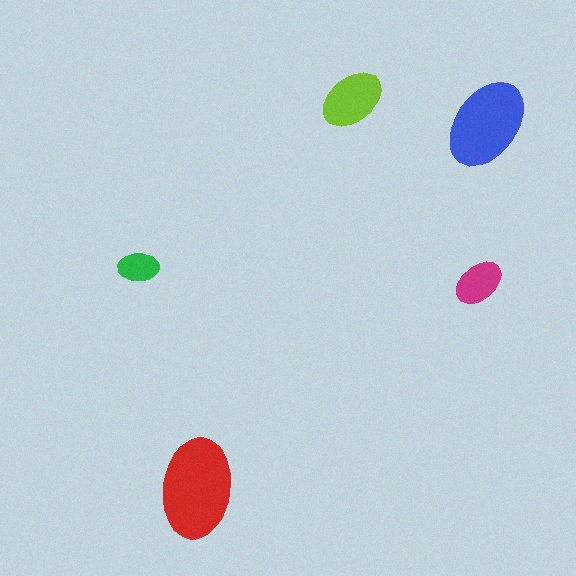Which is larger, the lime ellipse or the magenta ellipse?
The lime one.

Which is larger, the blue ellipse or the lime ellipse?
The blue one.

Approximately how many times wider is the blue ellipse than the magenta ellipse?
About 2 times wider.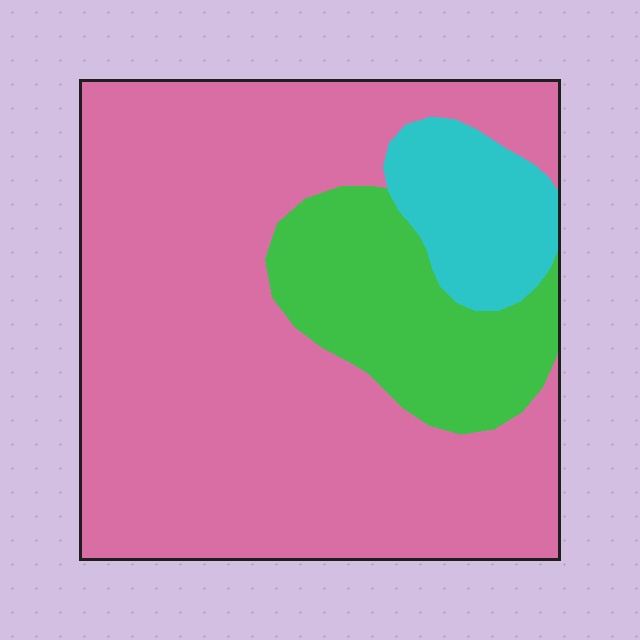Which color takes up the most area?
Pink, at roughly 70%.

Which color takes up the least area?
Cyan, at roughly 10%.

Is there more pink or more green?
Pink.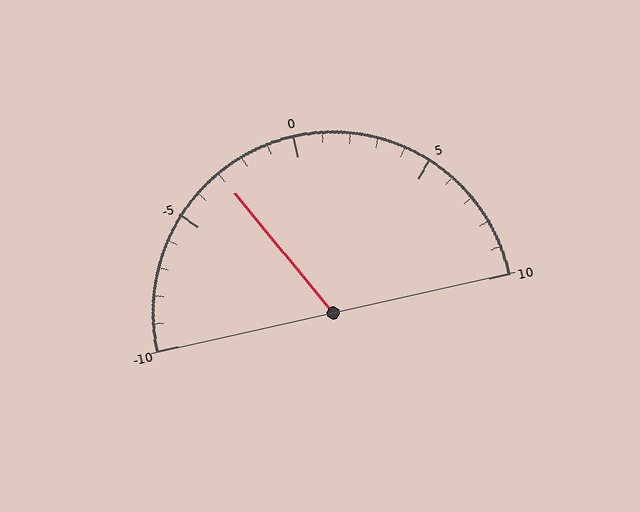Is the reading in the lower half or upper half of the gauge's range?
The reading is in the lower half of the range (-10 to 10).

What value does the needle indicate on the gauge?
The needle indicates approximately -3.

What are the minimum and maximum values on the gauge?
The gauge ranges from -10 to 10.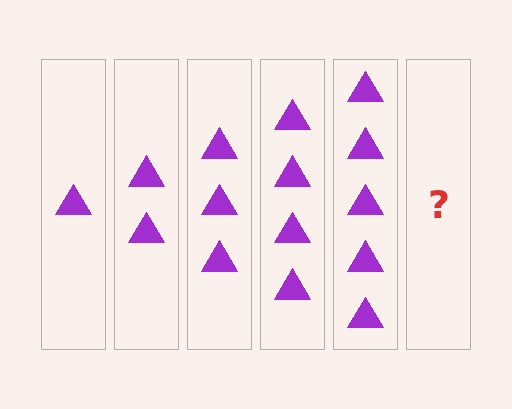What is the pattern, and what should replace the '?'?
The pattern is that each step adds one more triangle. The '?' should be 6 triangles.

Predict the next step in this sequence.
The next step is 6 triangles.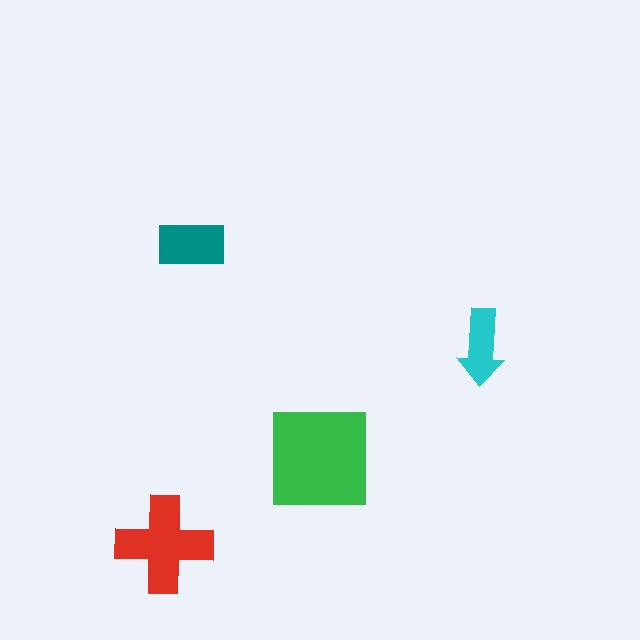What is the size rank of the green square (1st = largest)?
1st.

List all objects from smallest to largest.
The cyan arrow, the teal rectangle, the red cross, the green square.